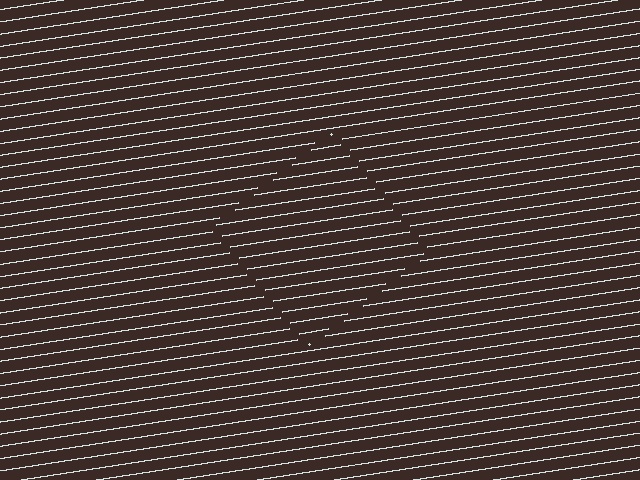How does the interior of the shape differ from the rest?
The interior of the shape contains the same grating, shifted by half a period — the contour is defined by the phase discontinuity where line-ends from the inner and outer gratings abut.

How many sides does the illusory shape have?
4 sides — the line-ends trace a square.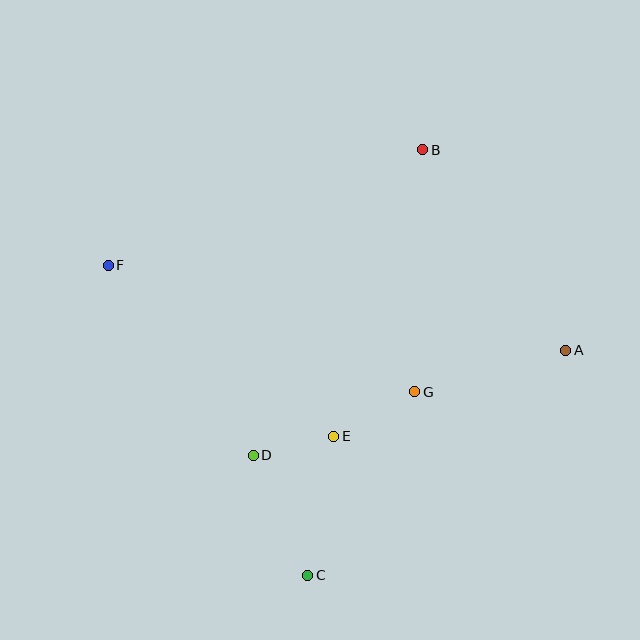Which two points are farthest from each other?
Points A and F are farthest from each other.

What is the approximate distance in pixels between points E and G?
The distance between E and G is approximately 92 pixels.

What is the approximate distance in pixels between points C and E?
The distance between C and E is approximately 141 pixels.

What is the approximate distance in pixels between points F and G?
The distance between F and G is approximately 332 pixels.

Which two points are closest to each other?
Points D and E are closest to each other.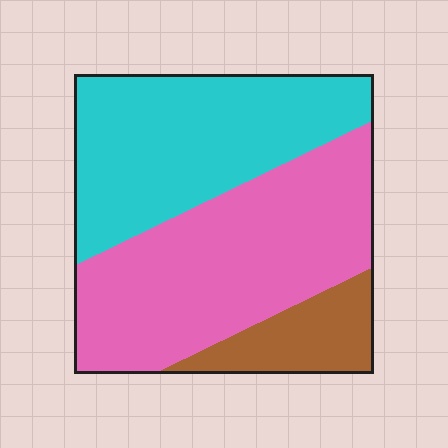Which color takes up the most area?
Pink, at roughly 45%.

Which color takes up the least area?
Brown, at roughly 15%.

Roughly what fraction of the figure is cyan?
Cyan takes up about two fifths (2/5) of the figure.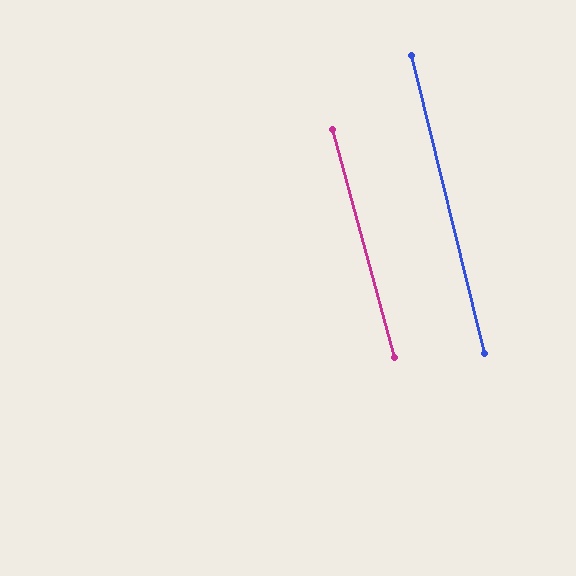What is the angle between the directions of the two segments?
Approximately 1 degree.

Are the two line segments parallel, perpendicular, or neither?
Parallel — their directions differ by only 1.3°.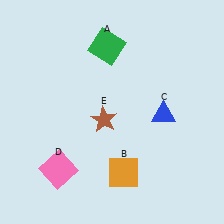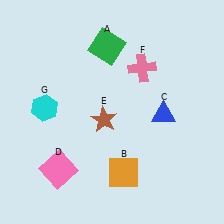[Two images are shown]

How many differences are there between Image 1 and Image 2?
There are 2 differences between the two images.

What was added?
A pink cross (F), a cyan hexagon (G) were added in Image 2.